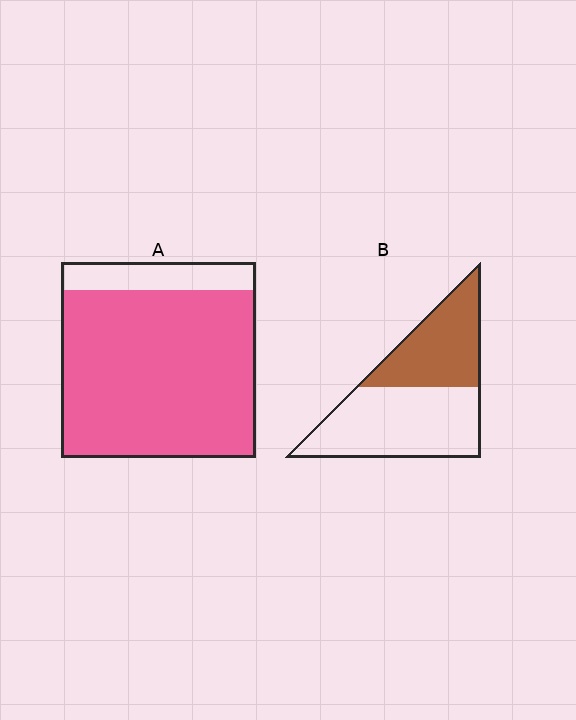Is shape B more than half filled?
No.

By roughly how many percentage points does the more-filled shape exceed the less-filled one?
By roughly 45 percentage points (A over B).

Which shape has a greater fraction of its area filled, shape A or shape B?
Shape A.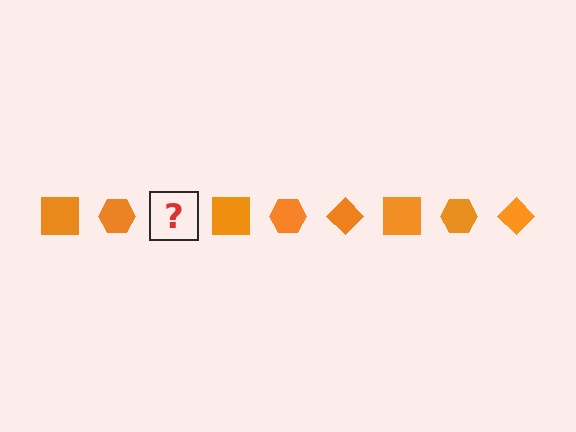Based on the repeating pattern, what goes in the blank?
The blank should be an orange diamond.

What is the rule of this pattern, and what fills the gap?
The rule is that the pattern cycles through square, hexagon, diamond shapes in orange. The gap should be filled with an orange diamond.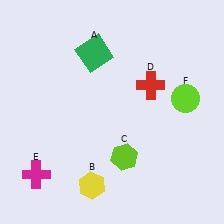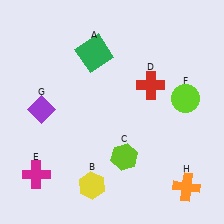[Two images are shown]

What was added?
A purple diamond (G), an orange cross (H) were added in Image 2.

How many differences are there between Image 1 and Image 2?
There are 2 differences between the two images.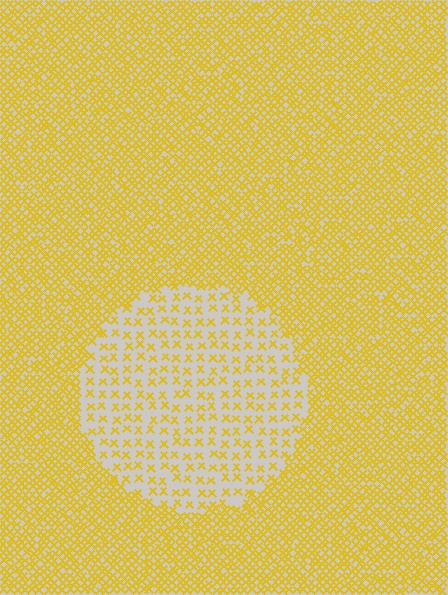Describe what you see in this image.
The image contains small yellow elements arranged at two different densities. A circle-shaped region is visible where the elements are less densely packed than the surrounding area.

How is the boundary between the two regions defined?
The boundary is defined by a change in element density (approximately 2.7x ratio). All elements are the same color, size, and shape.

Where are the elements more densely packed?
The elements are more densely packed outside the circle boundary.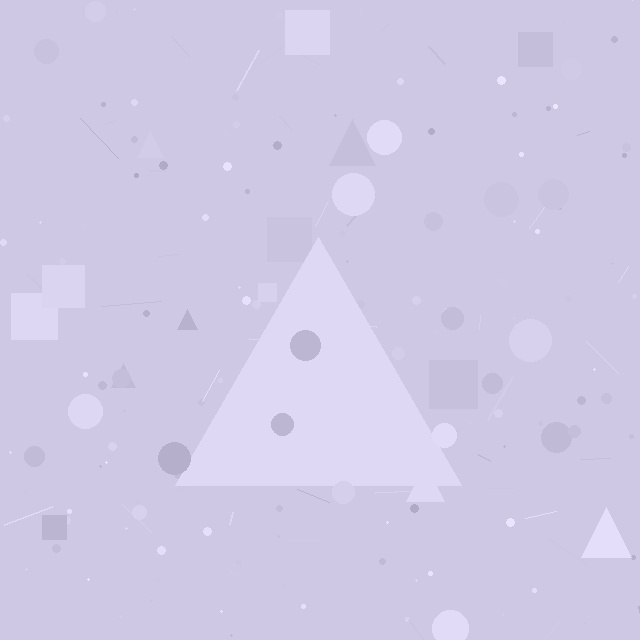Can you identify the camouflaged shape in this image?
The camouflaged shape is a triangle.